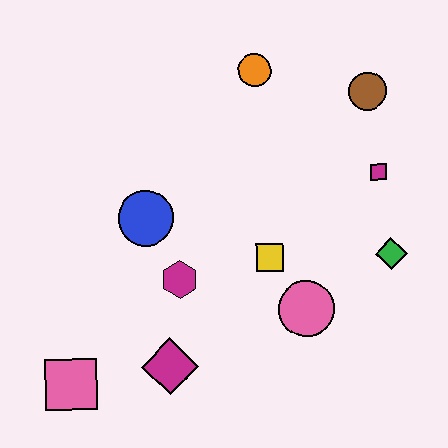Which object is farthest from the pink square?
The brown circle is farthest from the pink square.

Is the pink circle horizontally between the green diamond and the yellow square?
Yes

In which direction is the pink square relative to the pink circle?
The pink square is to the left of the pink circle.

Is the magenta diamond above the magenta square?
No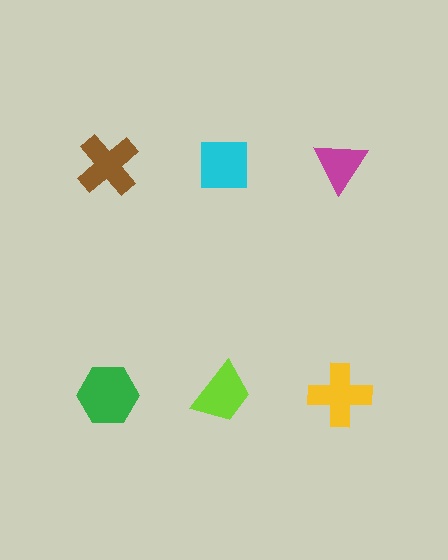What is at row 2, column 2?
A lime trapezoid.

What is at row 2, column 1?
A green hexagon.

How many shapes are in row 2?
3 shapes.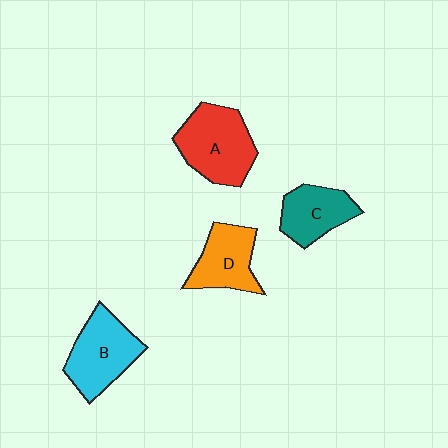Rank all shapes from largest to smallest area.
From largest to smallest: A (red), B (cyan), D (orange), C (teal).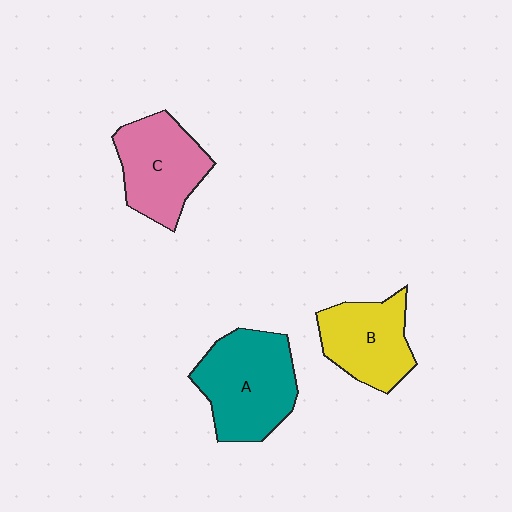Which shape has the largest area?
Shape A (teal).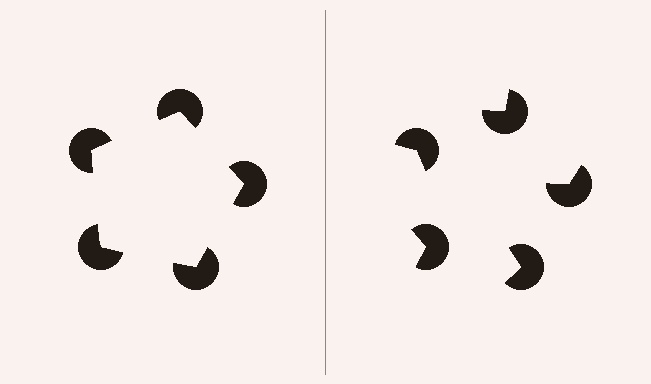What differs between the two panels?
The pac-man discs are positioned identically on both sides; only the wedge orientations differ. On the left they align to a pentagon; on the right they are misaligned.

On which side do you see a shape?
An illusory pentagon appears on the left side. On the right side the wedge cuts are rotated, so no coherent shape forms.